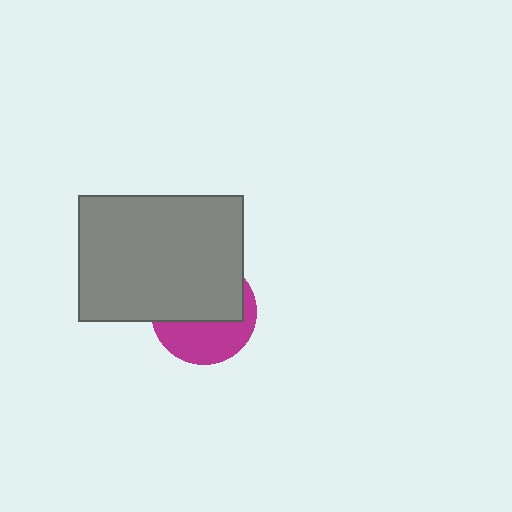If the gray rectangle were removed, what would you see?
You would see the complete magenta circle.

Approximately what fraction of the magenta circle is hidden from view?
Roughly 56% of the magenta circle is hidden behind the gray rectangle.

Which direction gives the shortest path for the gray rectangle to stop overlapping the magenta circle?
Moving up gives the shortest separation.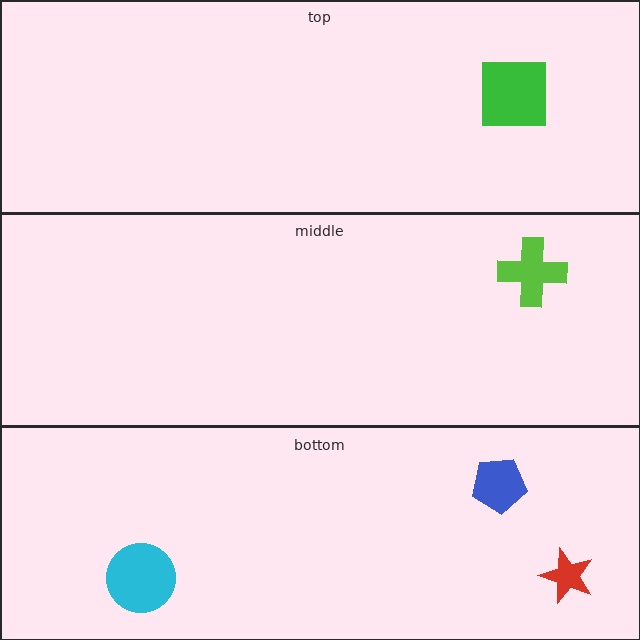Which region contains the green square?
The top region.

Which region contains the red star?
The bottom region.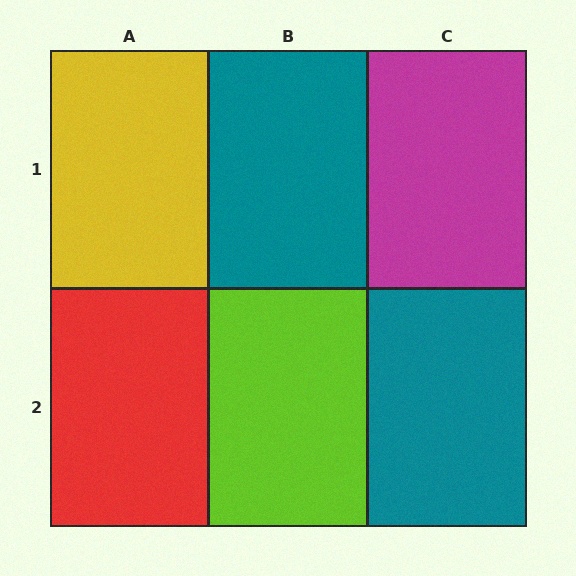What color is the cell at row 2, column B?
Lime.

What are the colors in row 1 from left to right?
Yellow, teal, magenta.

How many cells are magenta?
1 cell is magenta.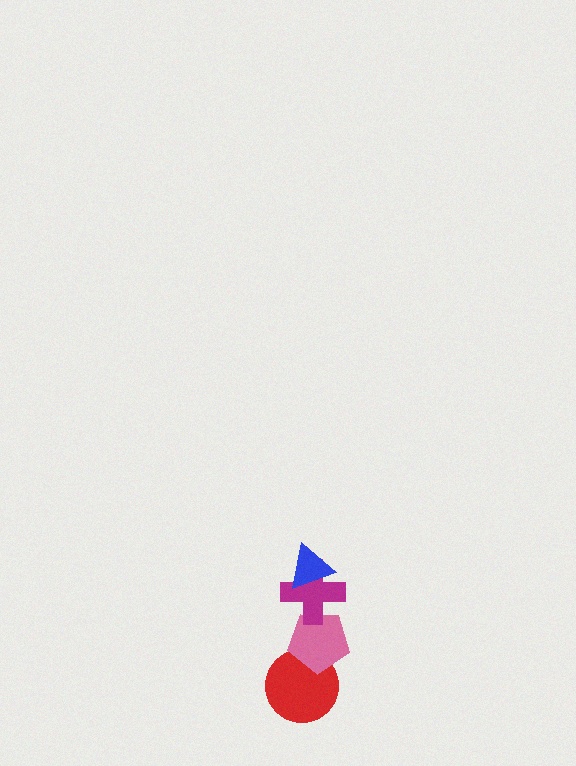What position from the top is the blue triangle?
The blue triangle is 1st from the top.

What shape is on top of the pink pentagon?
The magenta cross is on top of the pink pentagon.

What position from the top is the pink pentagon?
The pink pentagon is 3rd from the top.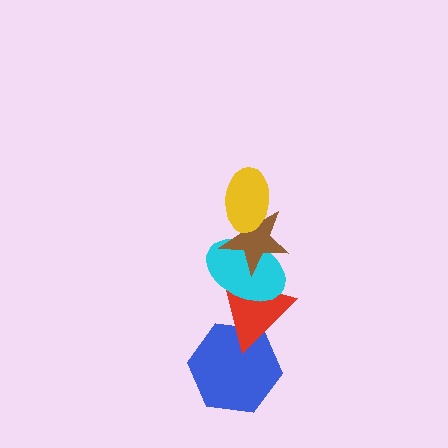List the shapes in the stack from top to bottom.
From top to bottom: the yellow ellipse, the brown star, the cyan ellipse, the red triangle, the blue hexagon.